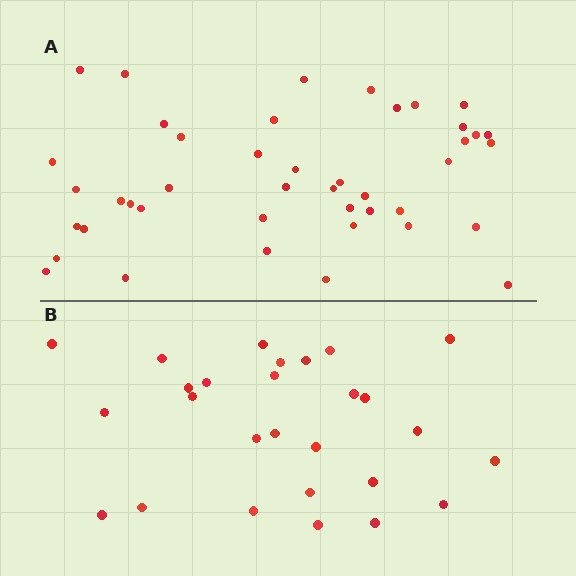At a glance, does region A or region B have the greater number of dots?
Region A (the top region) has more dots.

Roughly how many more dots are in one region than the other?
Region A has approximately 15 more dots than region B.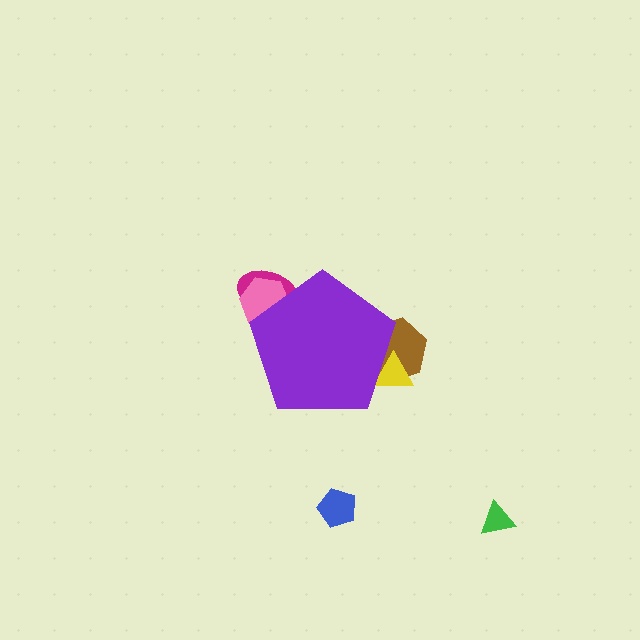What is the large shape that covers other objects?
A purple pentagon.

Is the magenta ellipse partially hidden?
Yes, the magenta ellipse is partially hidden behind the purple pentagon.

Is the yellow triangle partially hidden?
Yes, the yellow triangle is partially hidden behind the purple pentagon.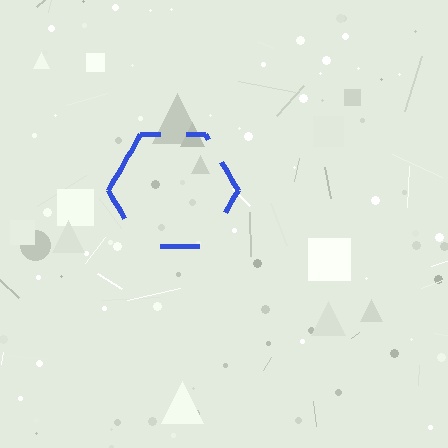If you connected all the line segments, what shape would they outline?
They would outline a hexagon.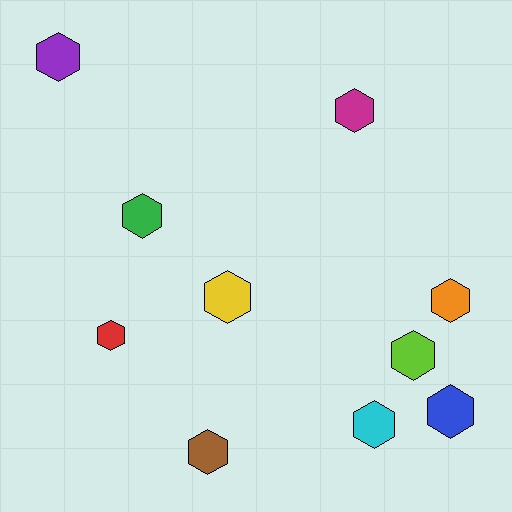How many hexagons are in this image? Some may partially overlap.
There are 10 hexagons.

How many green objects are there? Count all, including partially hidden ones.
There is 1 green object.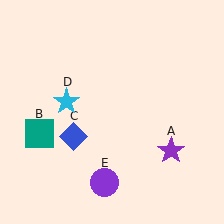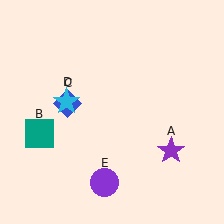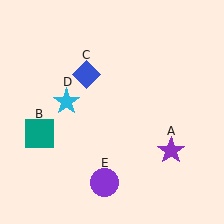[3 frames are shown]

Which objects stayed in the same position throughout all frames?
Purple star (object A) and teal square (object B) and cyan star (object D) and purple circle (object E) remained stationary.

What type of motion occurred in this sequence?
The blue diamond (object C) rotated clockwise around the center of the scene.